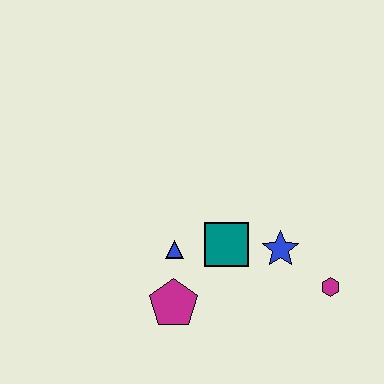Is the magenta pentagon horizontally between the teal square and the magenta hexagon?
No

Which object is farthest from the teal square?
The magenta hexagon is farthest from the teal square.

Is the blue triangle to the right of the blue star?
No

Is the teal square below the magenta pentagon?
No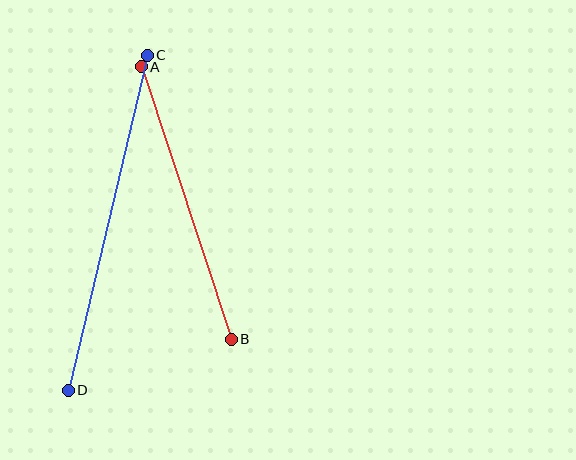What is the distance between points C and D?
The distance is approximately 344 pixels.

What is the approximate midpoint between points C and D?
The midpoint is at approximately (108, 223) pixels.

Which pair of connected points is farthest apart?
Points C and D are farthest apart.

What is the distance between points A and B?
The distance is approximately 287 pixels.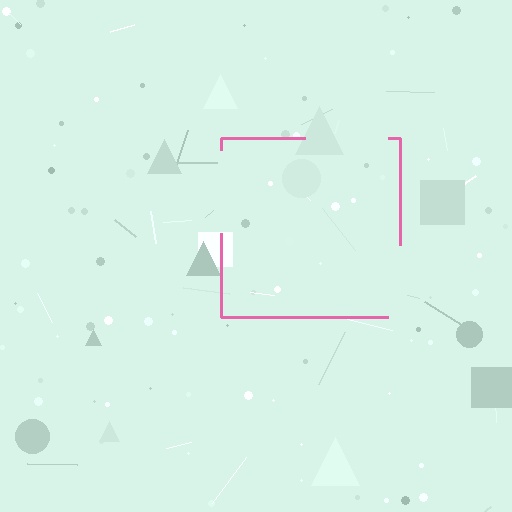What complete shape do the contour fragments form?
The contour fragments form a square.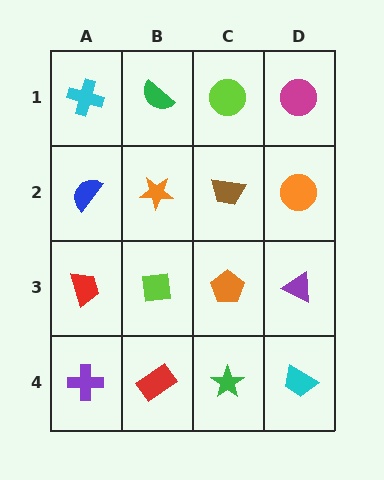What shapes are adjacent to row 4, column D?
A purple triangle (row 3, column D), a green star (row 4, column C).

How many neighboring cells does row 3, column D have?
3.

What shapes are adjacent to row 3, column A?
A blue semicircle (row 2, column A), a purple cross (row 4, column A), a lime square (row 3, column B).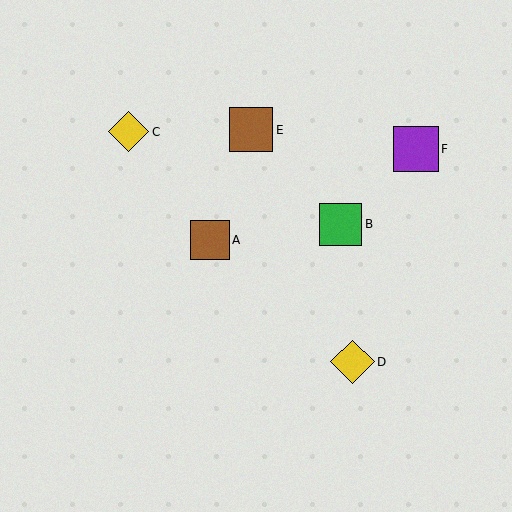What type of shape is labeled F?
Shape F is a purple square.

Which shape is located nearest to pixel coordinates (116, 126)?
The yellow diamond (labeled C) at (129, 132) is nearest to that location.